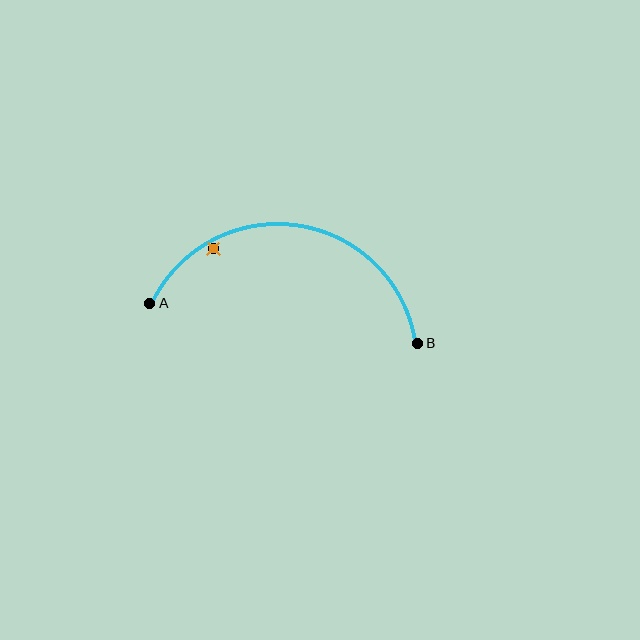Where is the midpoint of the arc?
The arc midpoint is the point on the curve farthest from the straight line joining A and B. It sits above that line.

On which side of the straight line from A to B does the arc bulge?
The arc bulges above the straight line connecting A and B.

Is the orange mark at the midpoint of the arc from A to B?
No — the orange mark does not lie on the arc at all. It sits slightly inside the curve.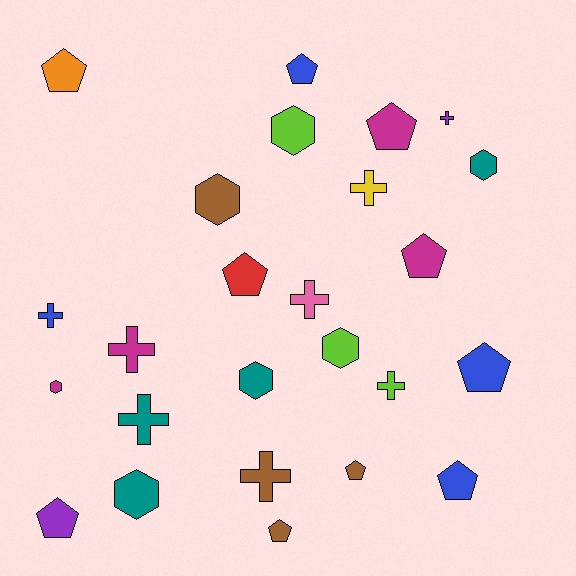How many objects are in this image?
There are 25 objects.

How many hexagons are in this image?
There are 7 hexagons.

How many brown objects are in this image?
There are 4 brown objects.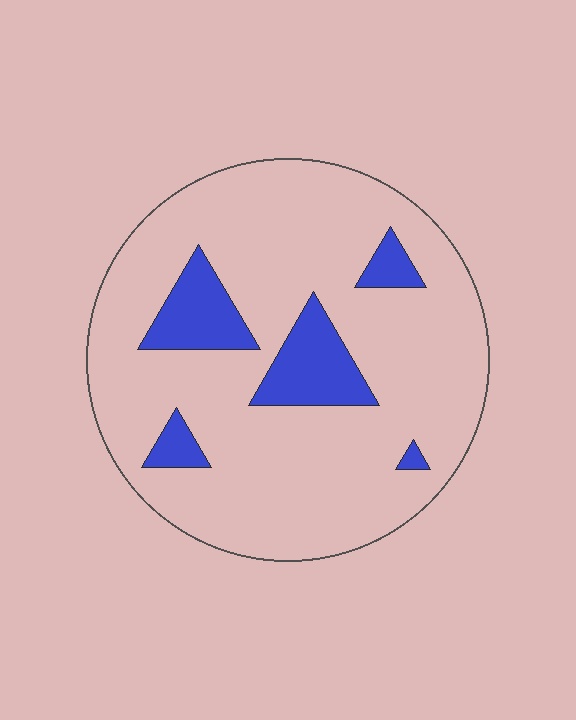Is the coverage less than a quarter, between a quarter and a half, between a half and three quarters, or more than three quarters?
Less than a quarter.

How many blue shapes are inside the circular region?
5.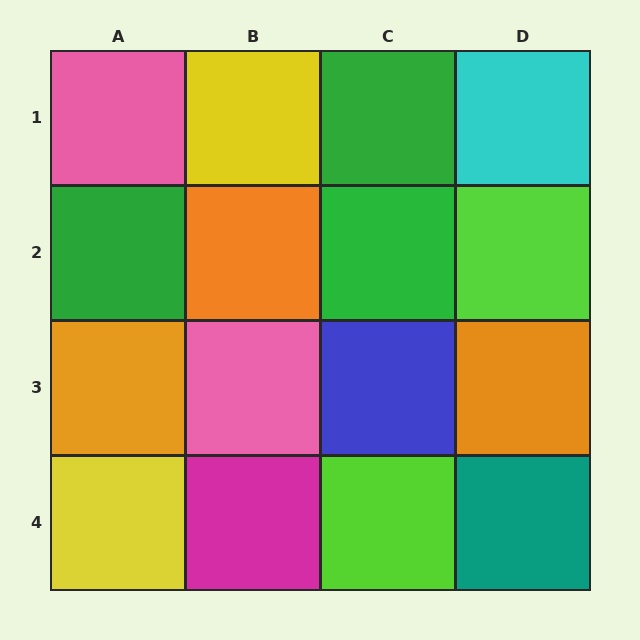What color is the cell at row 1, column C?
Green.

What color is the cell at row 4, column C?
Lime.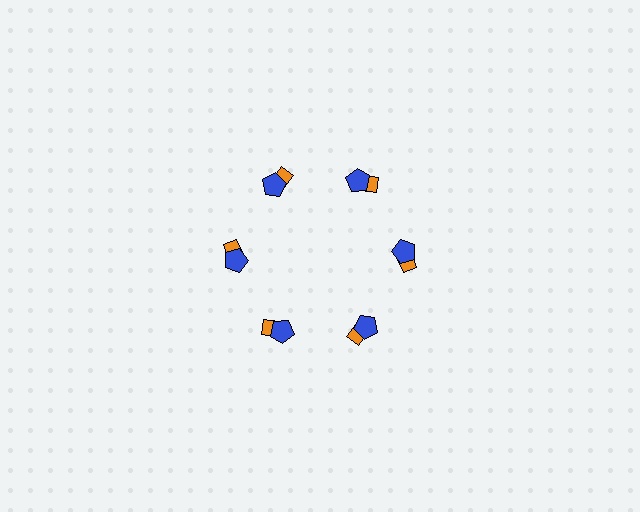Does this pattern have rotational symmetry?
Yes, this pattern has 6-fold rotational symmetry. It looks the same after rotating 60 degrees around the center.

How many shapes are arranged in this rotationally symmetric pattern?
There are 12 shapes, arranged in 6 groups of 2.